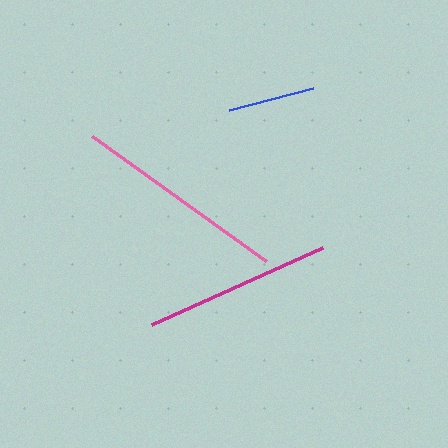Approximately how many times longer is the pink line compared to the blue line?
The pink line is approximately 2.5 times the length of the blue line.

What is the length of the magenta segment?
The magenta segment is approximately 188 pixels long.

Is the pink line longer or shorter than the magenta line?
The pink line is longer than the magenta line.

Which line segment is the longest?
The pink line is the longest at approximately 214 pixels.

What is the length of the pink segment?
The pink segment is approximately 214 pixels long.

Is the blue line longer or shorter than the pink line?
The pink line is longer than the blue line.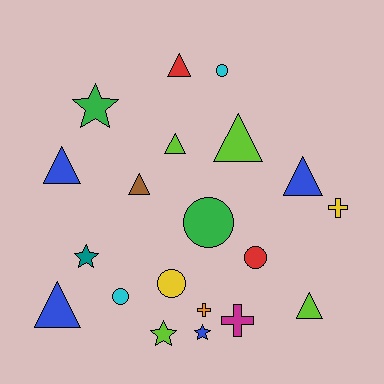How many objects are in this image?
There are 20 objects.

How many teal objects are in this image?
There is 1 teal object.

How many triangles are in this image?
There are 8 triangles.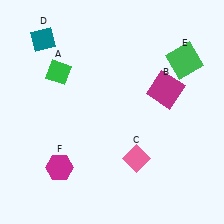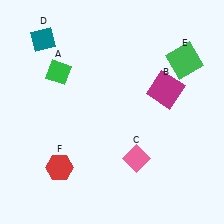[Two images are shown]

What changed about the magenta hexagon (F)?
In Image 1, F is magenta. In Image 2, it changed to red.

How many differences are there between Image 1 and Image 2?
There is 1 difference between the two images.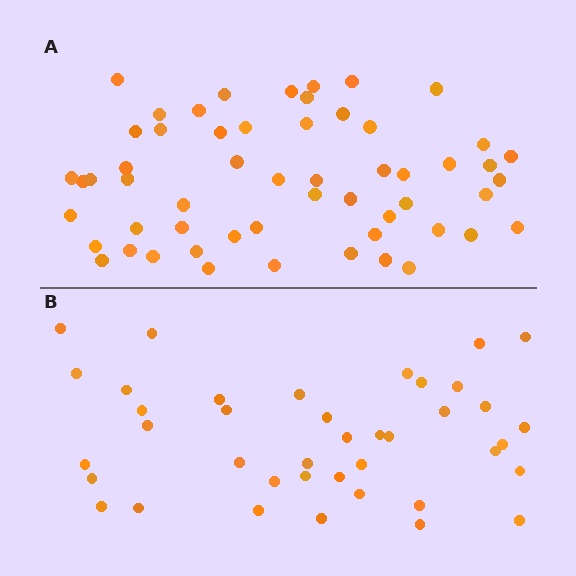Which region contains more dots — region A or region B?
Region A (the top region) has more dots.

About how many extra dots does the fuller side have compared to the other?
Region A has approximately 15 more dots than region B.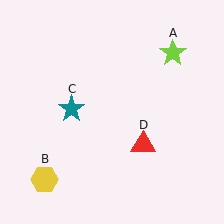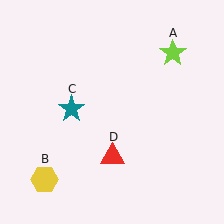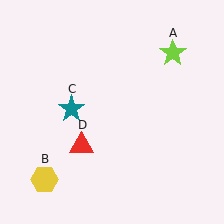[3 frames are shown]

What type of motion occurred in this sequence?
The red triangle (object D) rotated clockwise around the center of the scene.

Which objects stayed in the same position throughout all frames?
Lime star (object A) and yellow hexagon (object B) and teal star (object C) remained stationary.